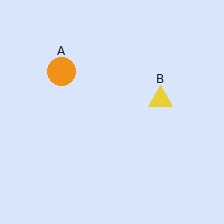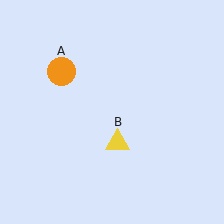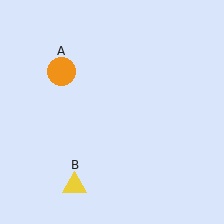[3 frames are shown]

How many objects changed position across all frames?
1 object changed position: yellow triangle (object B).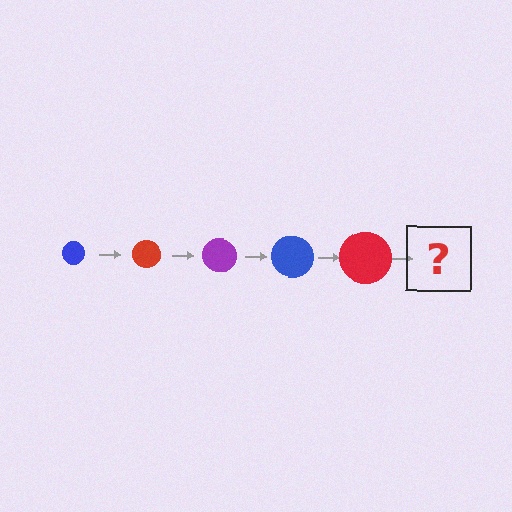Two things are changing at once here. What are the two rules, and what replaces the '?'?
The two rules are that the circle grows larger each step and the color cycles through blue, red, and purple. The '?' should be a purple circle, larger than the previous one.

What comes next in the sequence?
The next element should be a purple circle, larger than the previous one.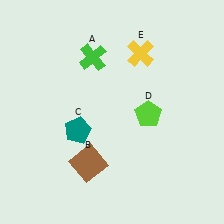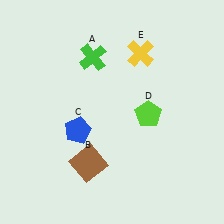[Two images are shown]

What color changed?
The pentagon (C) changed from teal in Image 1 to blue in Image 2.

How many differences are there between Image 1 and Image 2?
There is 1 difference between the two images.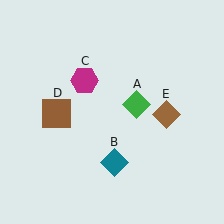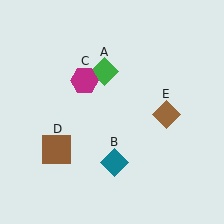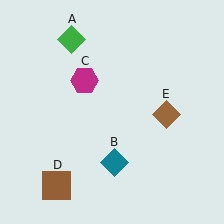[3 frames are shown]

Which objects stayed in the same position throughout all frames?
Teal diamond (object B) and magenta hexagon (object C) and brown diamond (object E) remained stationary.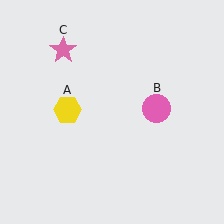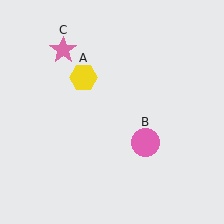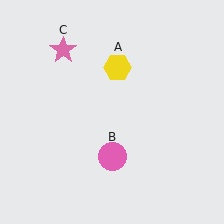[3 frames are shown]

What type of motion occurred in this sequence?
The yellow hexagon (object A), pink circle (object B) rotated clockwise around the center of the scene.